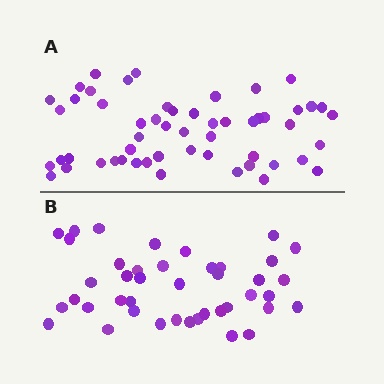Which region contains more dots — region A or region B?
Region A (the top region) has more dots.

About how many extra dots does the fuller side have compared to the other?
Region A has roughly 12 or so more dots than region B.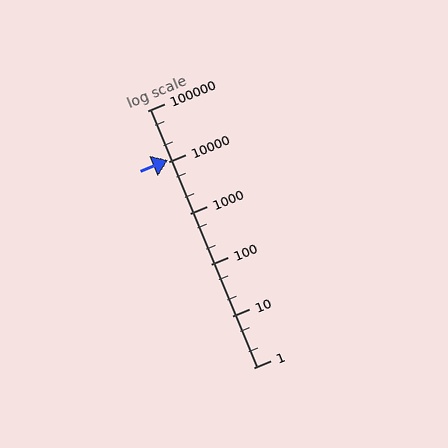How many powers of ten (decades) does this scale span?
The scale spans 5 decades, from 1 to 100000.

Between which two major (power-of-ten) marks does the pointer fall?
The pointer is between 10000 and 100000.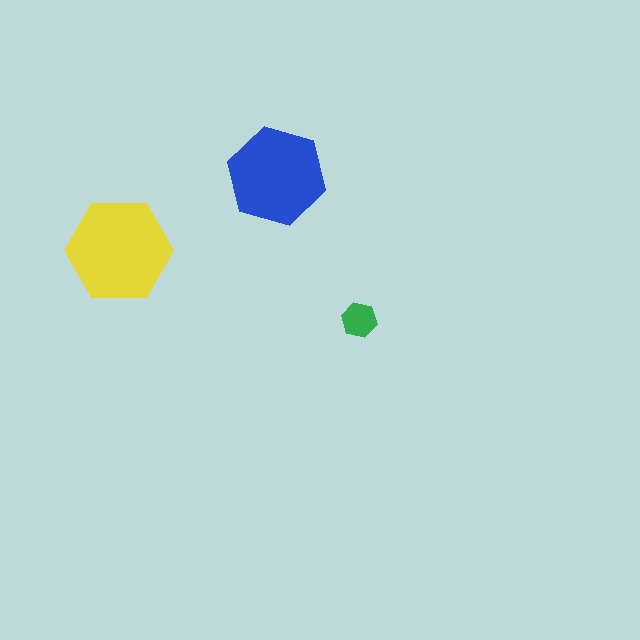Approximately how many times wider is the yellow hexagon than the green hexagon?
About 3 times wider.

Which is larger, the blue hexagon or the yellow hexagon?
The yellow one.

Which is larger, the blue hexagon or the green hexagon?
The blue one.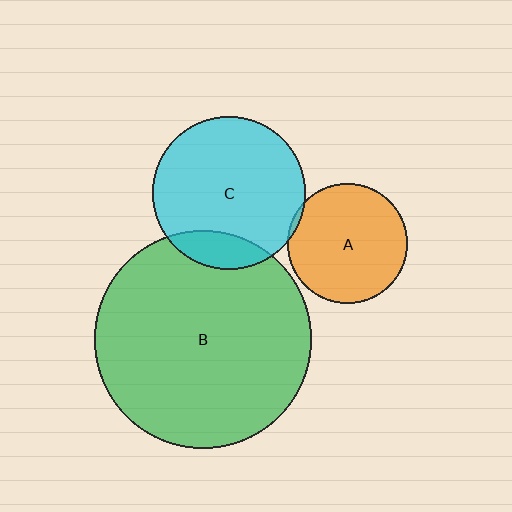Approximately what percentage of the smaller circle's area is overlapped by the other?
Approximately 5%.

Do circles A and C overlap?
Yes.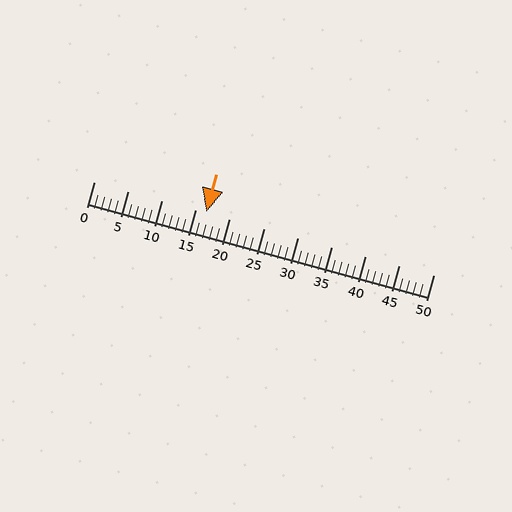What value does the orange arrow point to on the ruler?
The orange arrow points to approximately 17.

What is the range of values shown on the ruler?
The ruler shows values from 0 to 50.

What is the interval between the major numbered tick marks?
The major tick marks are spaced 5 units apart.